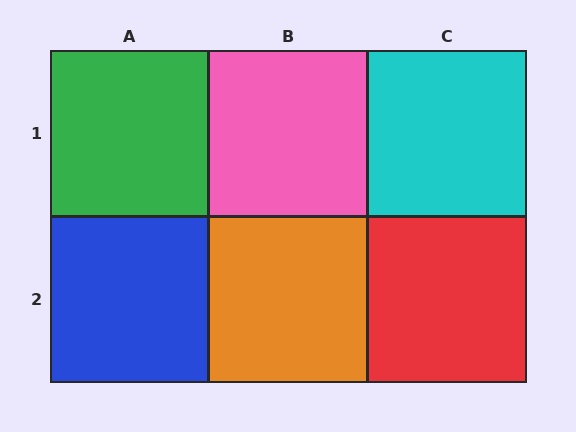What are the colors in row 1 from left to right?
Green, pink, cyan.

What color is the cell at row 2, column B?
Orange.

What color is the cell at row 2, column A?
Blue.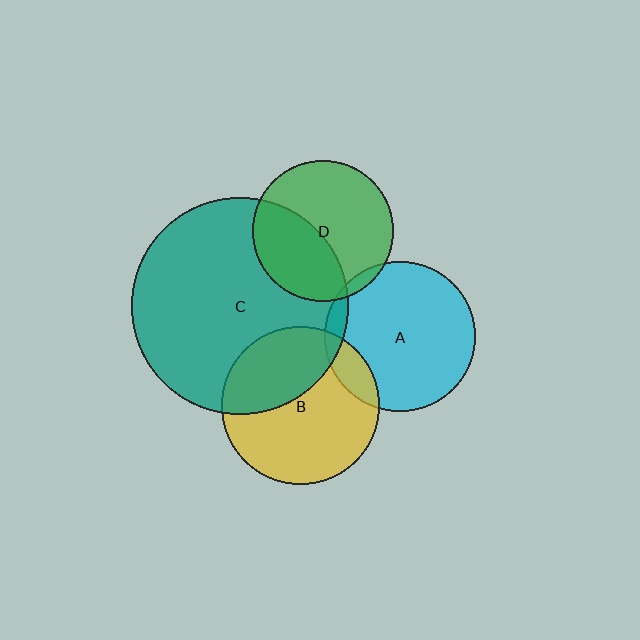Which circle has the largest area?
Circle C (teal).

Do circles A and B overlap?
Yes.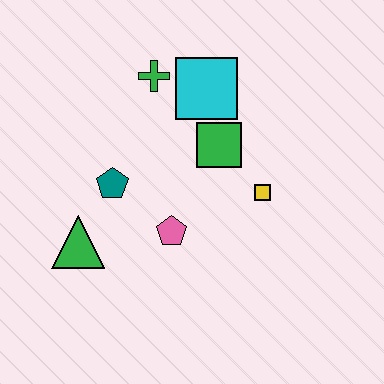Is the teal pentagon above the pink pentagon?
Yes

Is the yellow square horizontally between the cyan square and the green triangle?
No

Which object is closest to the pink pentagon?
The teal pentagon is closest to the pink pentagon.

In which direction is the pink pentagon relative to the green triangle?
The pink pentagon is to the right of the green triangle.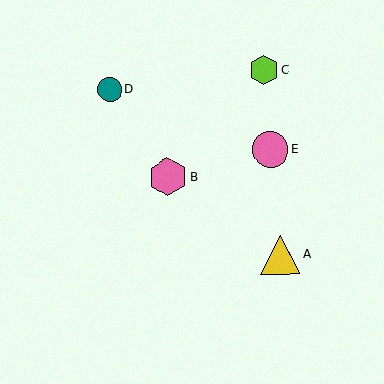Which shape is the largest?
The yellow triangle (labeled A) is the largest.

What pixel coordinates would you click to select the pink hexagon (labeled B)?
Click at (168, 177) to select the pink hexagon B.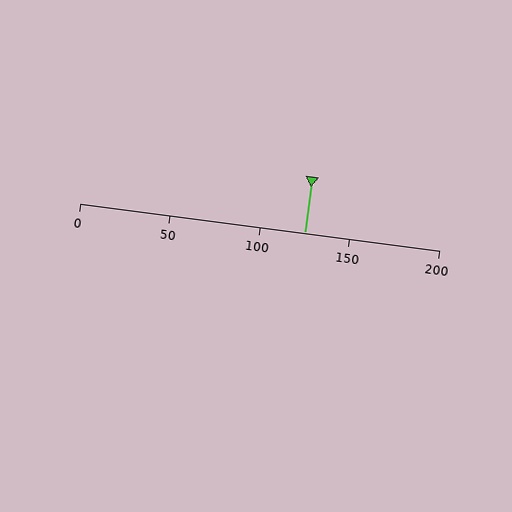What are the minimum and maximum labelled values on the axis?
The axis runs from 0 to 200.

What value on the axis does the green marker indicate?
The marker indicates approximately 125.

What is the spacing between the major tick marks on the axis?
The major ticks are spaced 50 apart.